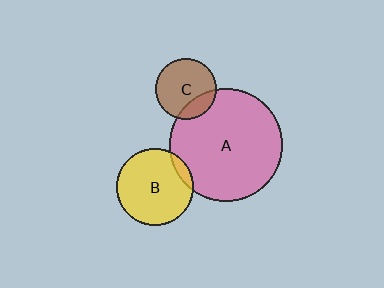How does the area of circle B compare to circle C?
Approximately 1.6 times.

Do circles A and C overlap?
Yes.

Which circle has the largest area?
Circle A (pink).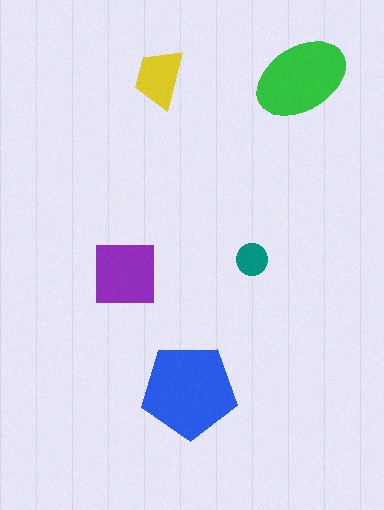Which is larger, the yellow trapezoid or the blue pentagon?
The blue pentagon.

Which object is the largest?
The blue pentagon.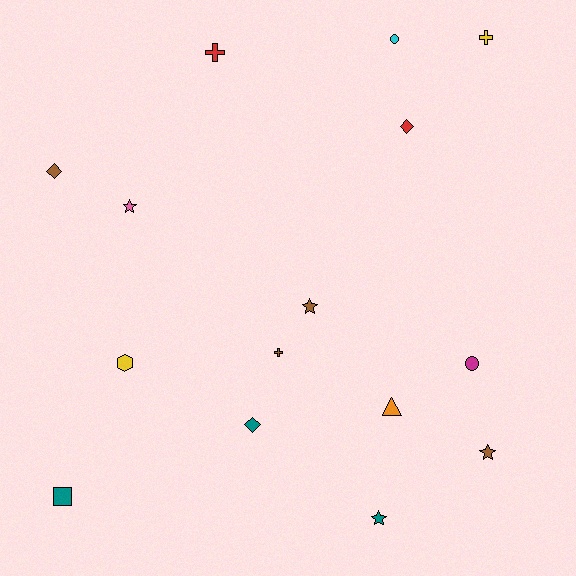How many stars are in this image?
There are 4 stars.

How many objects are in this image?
There are 15 objects.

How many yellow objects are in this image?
There are 2 yellow objects.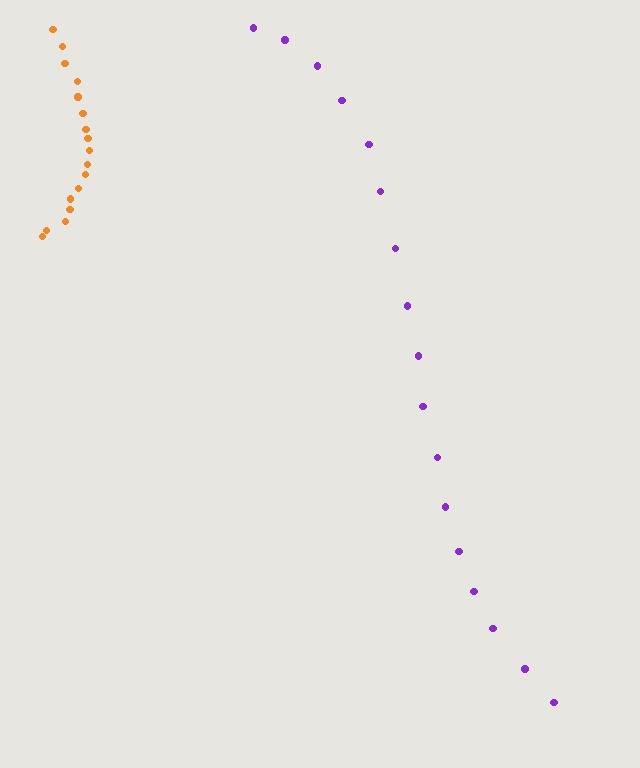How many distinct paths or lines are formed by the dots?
There are 2 distinct paths.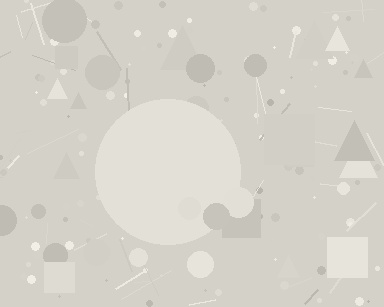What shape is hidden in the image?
A circle is hidden in the image.